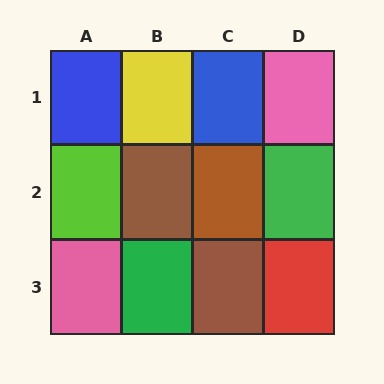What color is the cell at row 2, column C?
Brown.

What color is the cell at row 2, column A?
Lime.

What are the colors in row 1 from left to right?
Blue, yellow, blue, pink.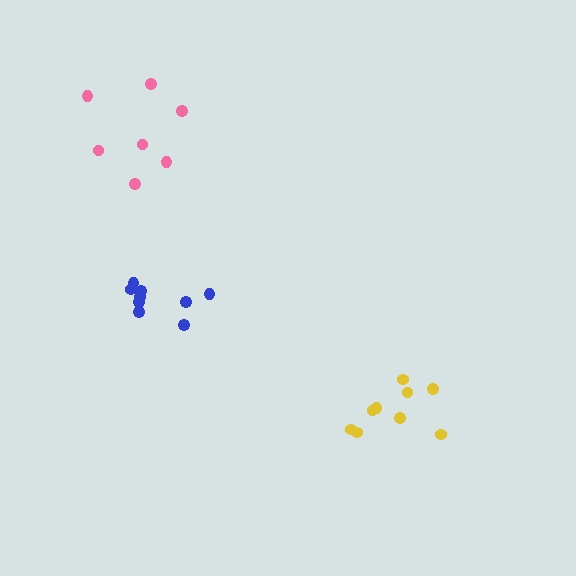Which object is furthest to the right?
The yellow cluster is rightmost.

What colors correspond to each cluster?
The clusters are colored: yellow, blue, pink.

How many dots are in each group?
Group 1: 9 dots, Group 2: 9 dots, Group 3: 7 dots (25 total).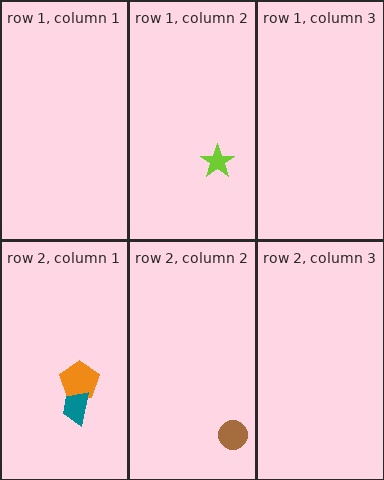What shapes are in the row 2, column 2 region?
The brown circle.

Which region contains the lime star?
The row 1, column 2 region.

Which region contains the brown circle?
The row 2, column 2 region.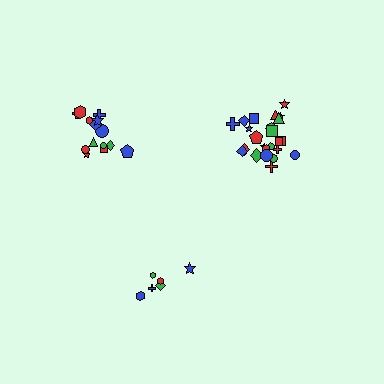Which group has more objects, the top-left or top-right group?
The top-right group.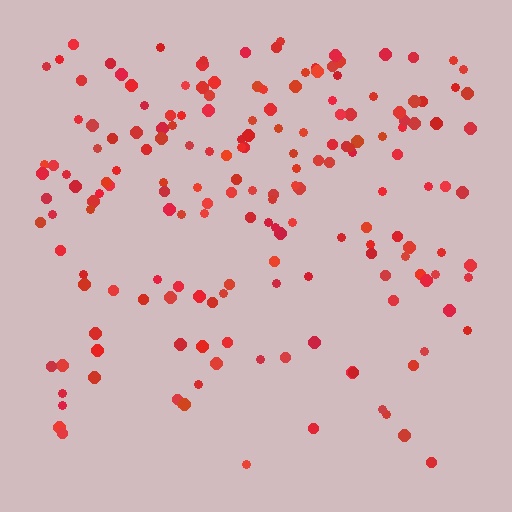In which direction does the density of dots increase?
From bottom to top, with the top side densest.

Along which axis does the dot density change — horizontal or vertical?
Vertical.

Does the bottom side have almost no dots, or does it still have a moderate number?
Still a moderate number, just noticeably fewer than the top.